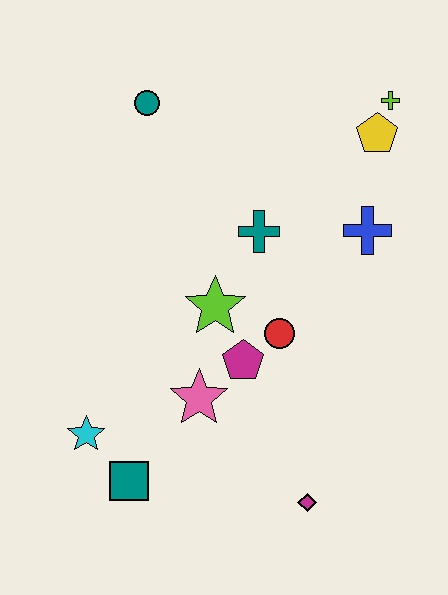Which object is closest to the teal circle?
The teal cross is closest to the teal circle.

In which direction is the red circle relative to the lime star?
The red circle is to the right of the lime star.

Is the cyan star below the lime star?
Yes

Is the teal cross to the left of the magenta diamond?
Yes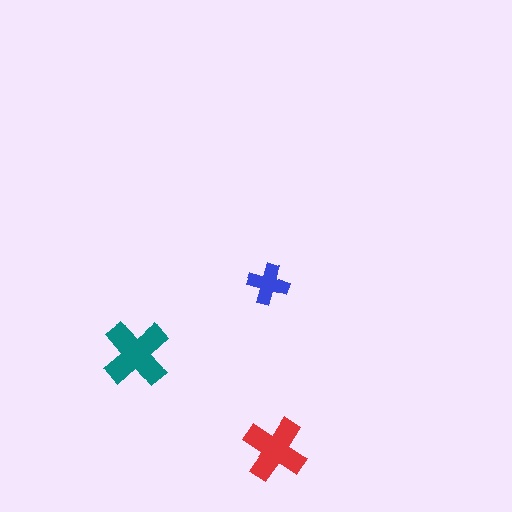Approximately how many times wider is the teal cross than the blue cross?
About 1.5 times wider.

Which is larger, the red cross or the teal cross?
The teal one.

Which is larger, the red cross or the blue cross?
The red one.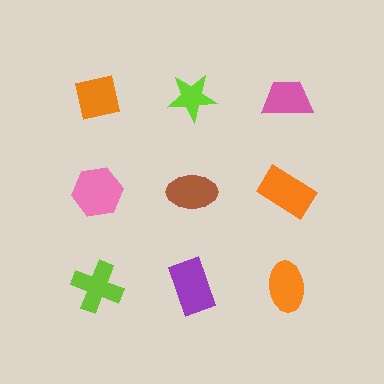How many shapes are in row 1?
3 shapes.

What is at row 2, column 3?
An orange rectangle.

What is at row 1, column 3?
A pink trapezoid.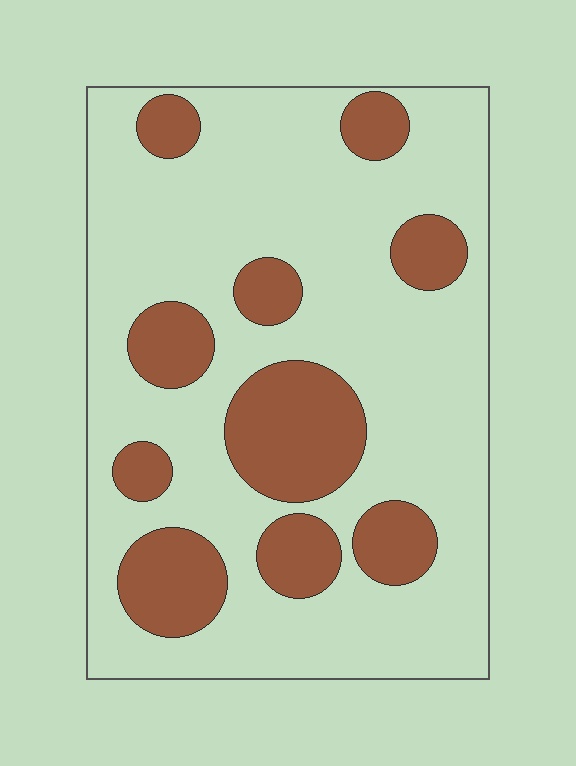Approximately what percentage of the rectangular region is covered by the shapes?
Approximately 25%.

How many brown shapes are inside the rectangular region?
10.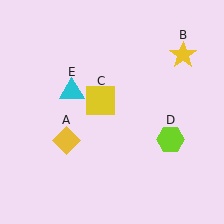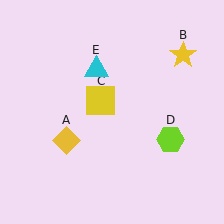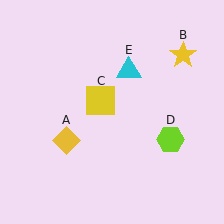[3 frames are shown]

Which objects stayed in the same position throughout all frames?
Yellow diamond (object A) and yellow star (object B) and yellow square (object C) and lime hexagon (object D) remained stationary.